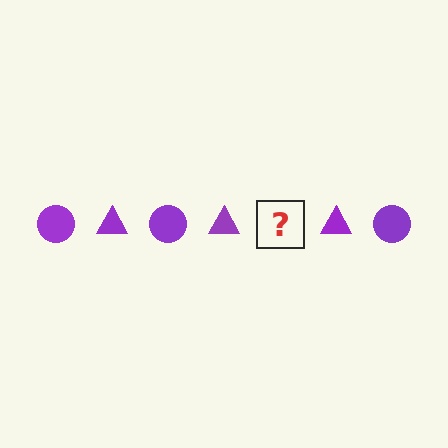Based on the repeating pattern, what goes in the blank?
The blank should be a purple circle.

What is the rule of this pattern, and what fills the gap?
The rule is that the pattern cycles through circle, triangle shapes in purple. The gap should be filled with a purple circle.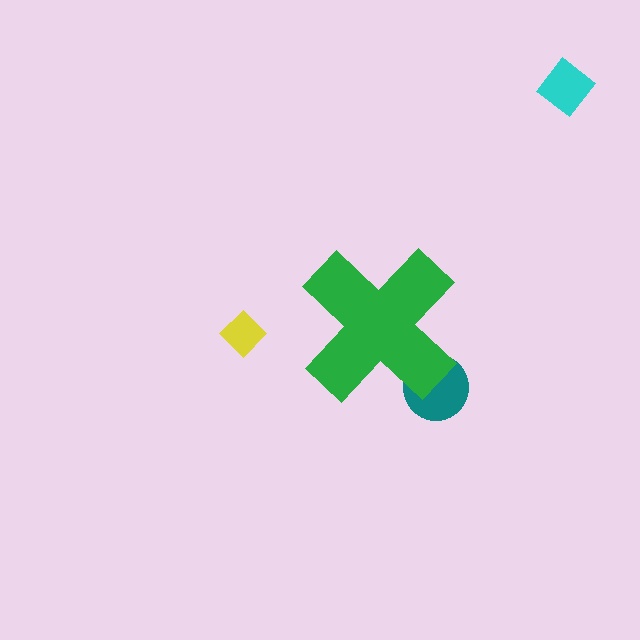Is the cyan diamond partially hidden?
No, the cyan diamond is fully visible.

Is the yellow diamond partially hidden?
No, the yellow diamond is fully visible.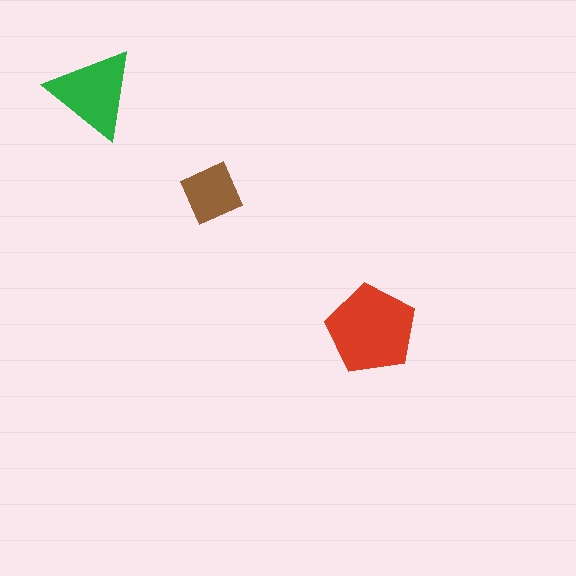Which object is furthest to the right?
The red pentagon is rightmost.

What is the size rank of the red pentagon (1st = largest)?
1st.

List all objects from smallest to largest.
The brown square, the green triangle, the red pentagon.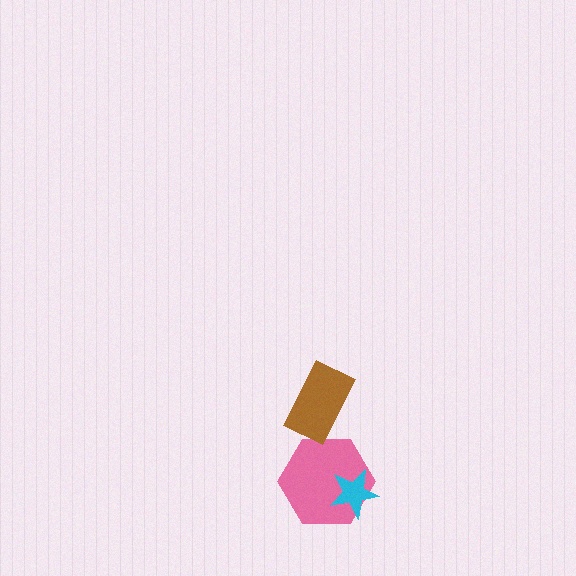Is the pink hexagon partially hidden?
Yes, it is partially covered by another shape.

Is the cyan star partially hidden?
No, no other shape covers it.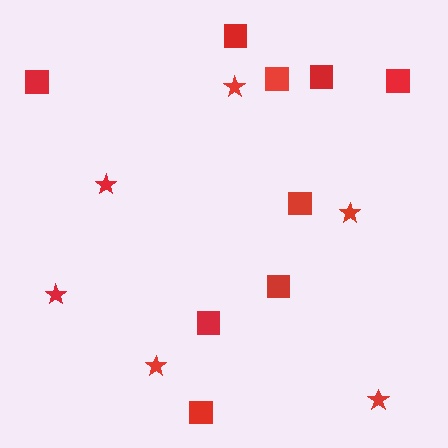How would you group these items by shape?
There are 2 groups: one group of stars (6) and one group of squares (9).